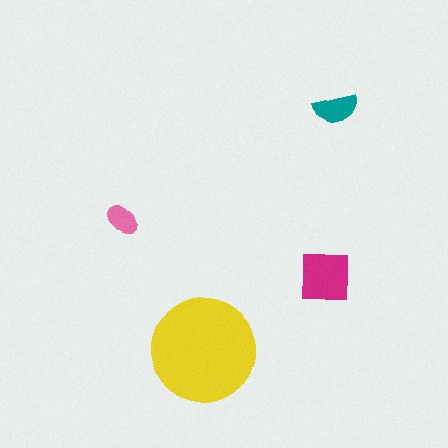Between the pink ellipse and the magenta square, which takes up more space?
The magenta square.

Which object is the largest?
The yellow circle.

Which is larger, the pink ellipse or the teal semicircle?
The teal semicircle.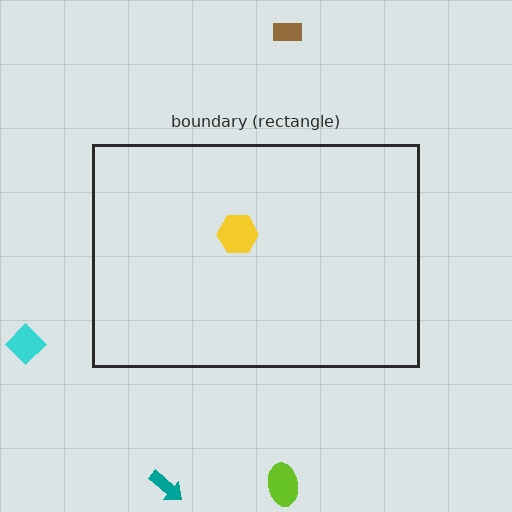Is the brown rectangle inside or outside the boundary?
Outside.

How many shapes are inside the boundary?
1 inside, 4 outside.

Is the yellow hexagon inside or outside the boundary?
Inside.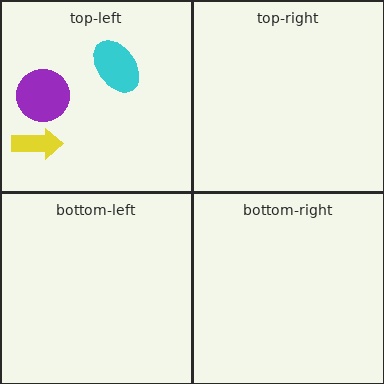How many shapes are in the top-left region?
3.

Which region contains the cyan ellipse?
The top-left region.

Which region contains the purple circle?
The top-left region.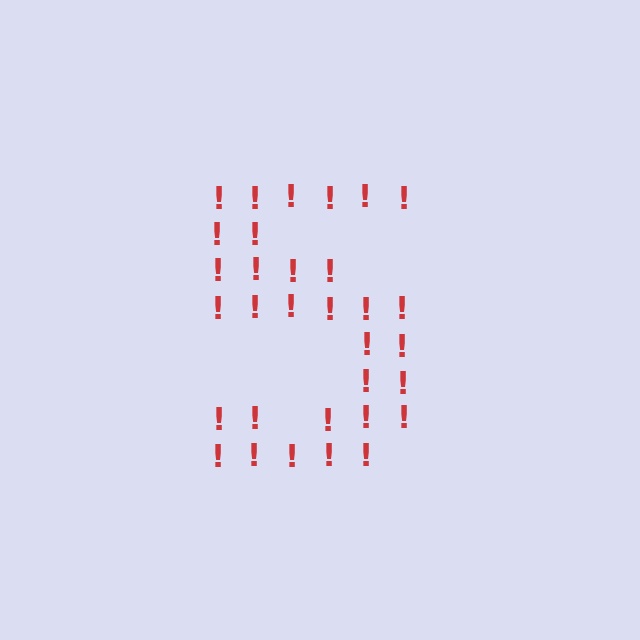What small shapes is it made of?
It is made of small exclamation marks.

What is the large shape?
The large shape is the digit 5.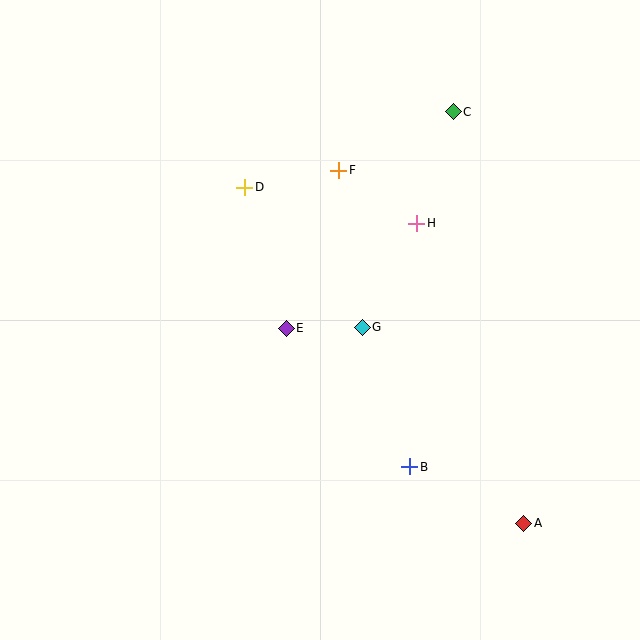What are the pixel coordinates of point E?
Point E is at (286, 328).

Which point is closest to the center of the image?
Point E at (286, 328) is closest to the center.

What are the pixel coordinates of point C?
Point C is at (453, 112).